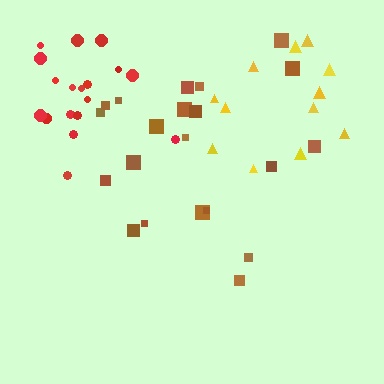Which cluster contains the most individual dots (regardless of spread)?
Brown (21).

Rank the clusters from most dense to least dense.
red, brown, yellow.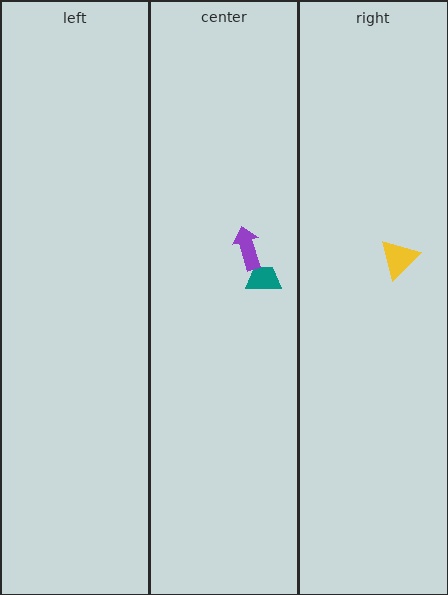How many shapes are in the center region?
2.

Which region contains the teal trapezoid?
The center region.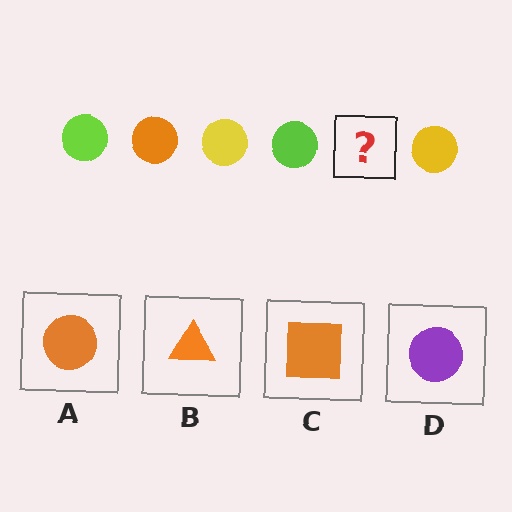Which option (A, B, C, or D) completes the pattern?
A.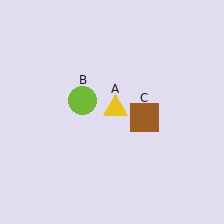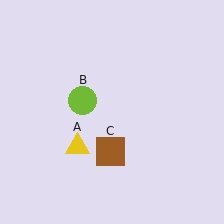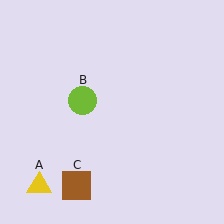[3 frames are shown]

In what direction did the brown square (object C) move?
The brown square (object C) moved down and to the left.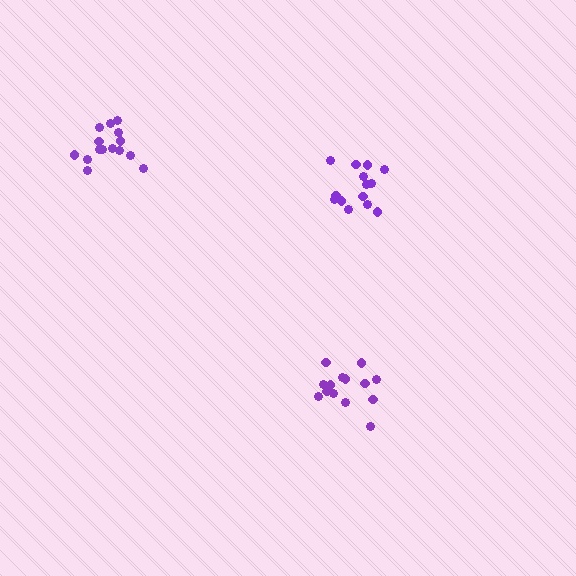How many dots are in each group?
Group 1: 14 dots, Group 2: 14 dots, Group 3: 15 dots (43 total).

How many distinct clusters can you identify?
There are 3 distinct clusters.